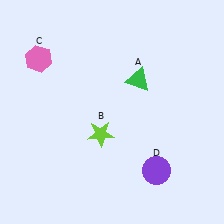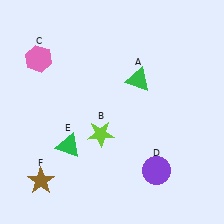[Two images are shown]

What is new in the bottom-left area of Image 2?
A green triangle (E) was added in the bottom-left area of Image 2.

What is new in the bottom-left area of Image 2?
A brown star (F) was added in the bottom-left area of Image 2.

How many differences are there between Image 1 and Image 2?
There are 2 differences between the two images.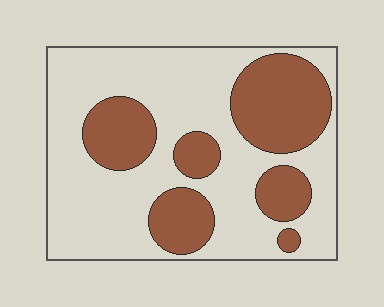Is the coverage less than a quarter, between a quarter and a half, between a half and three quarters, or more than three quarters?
Between a quarter and a half.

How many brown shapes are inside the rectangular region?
6.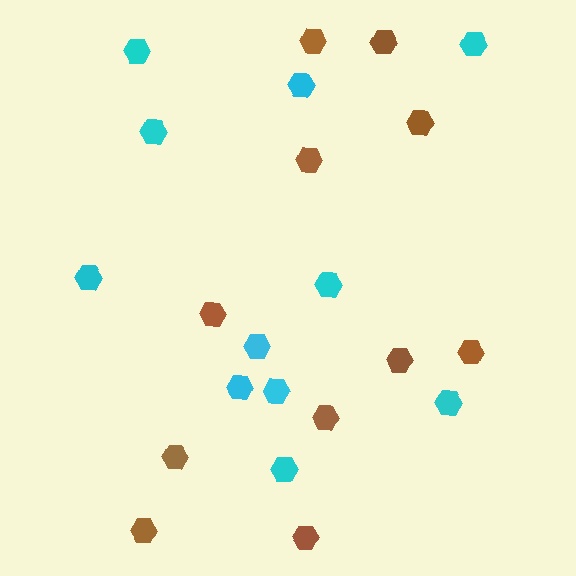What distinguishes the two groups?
There are 2 groups: one group of brown hexagons (11) and one group of cyan hexagons (11).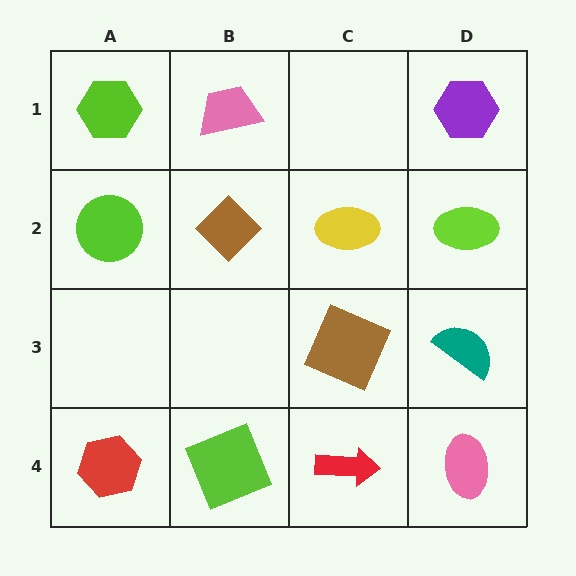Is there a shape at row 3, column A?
No, that cell is empty.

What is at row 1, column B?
A pink trapezoid.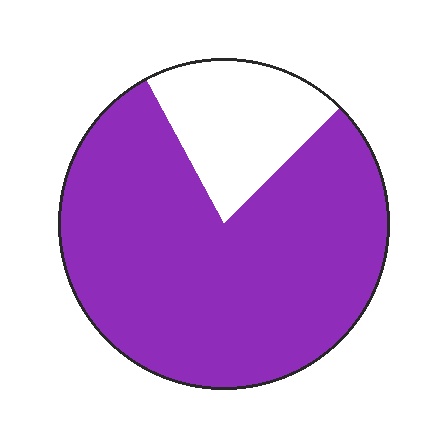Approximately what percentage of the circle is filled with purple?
Approximately 80%.